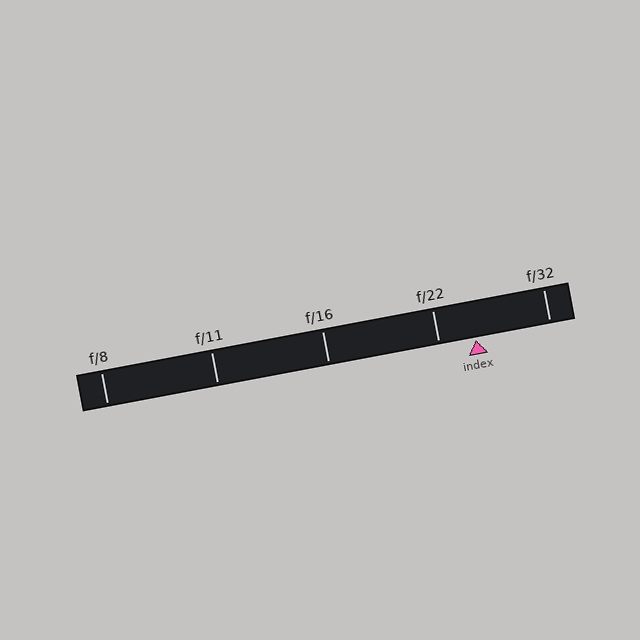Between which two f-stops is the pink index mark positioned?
The index mark is between f/22 and f/32.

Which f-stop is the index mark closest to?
The index mark is closest to f/22.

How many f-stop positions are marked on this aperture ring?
There are 5 f-stop positions marked.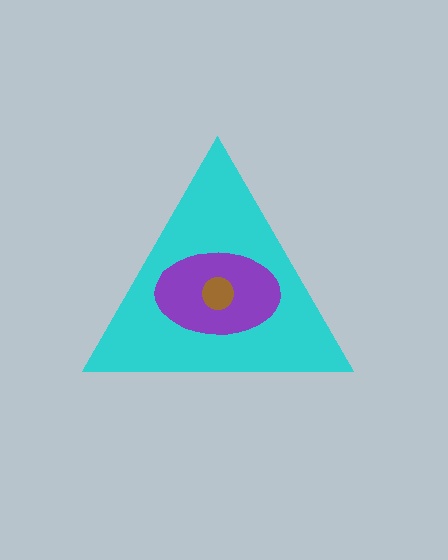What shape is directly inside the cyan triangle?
The purple ellipse.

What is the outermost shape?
The cyan triangle.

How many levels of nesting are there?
3.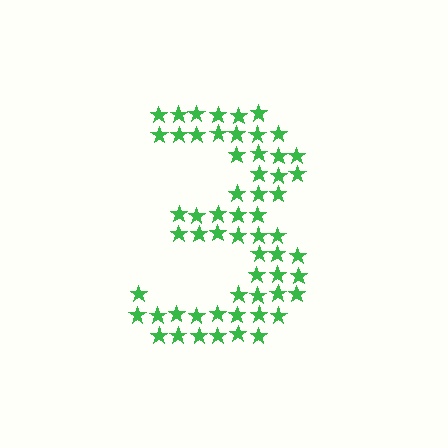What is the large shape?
The large shape is the digit 3.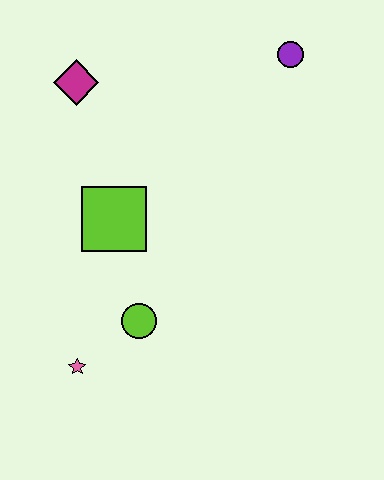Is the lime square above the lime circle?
Yes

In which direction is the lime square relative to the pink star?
The lime square is above the pink star.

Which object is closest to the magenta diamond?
The lime square is closest to the magenta diamond.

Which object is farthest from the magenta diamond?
The pink star is farthest from the magenta diamond.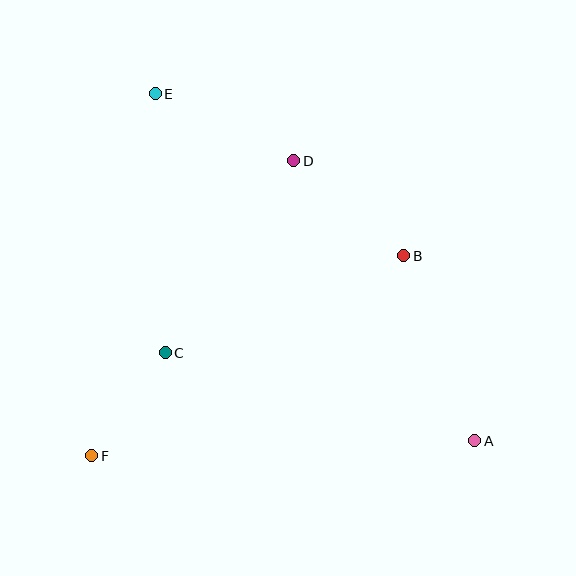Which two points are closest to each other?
Points C and F are closest to each other.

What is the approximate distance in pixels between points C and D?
The distance between C and D is approximately 231 pixels.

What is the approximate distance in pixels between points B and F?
The distance between B and F is approximately 370 pixels.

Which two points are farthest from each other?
Points A and E are farthest from each other.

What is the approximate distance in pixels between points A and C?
The distance between A and C is approximately 322 pixels.